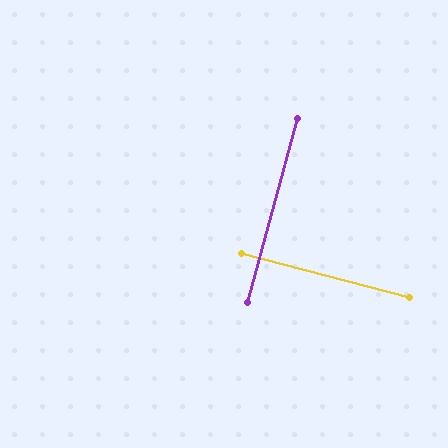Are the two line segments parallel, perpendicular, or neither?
Perpendicular — they meet at approximately 90°.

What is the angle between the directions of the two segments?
Approximately 90 degrees.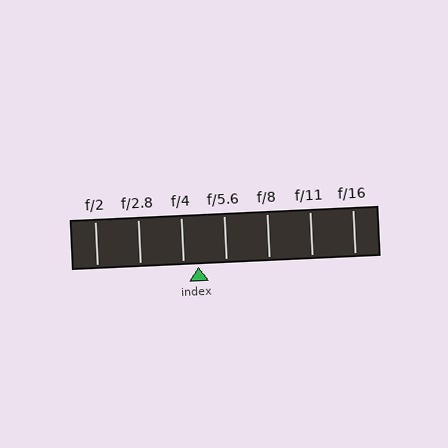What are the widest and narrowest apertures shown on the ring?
The widest aperture shown is f/2 and the narrowest is f/16.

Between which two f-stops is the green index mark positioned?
The index mark is between f/4 and f/5.6.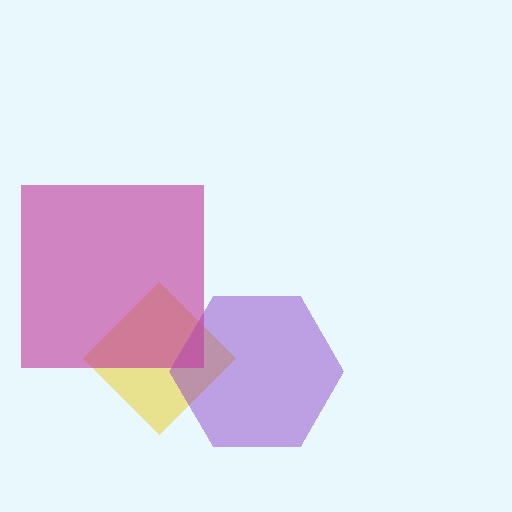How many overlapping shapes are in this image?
There are 3 overlapping shapes in the image.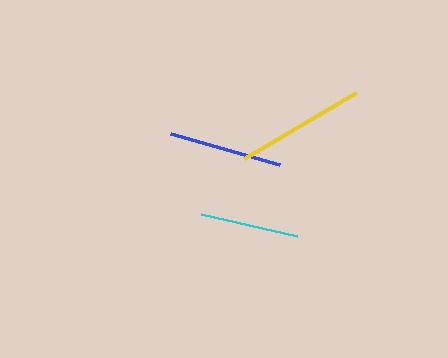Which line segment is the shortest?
The cyan line is the shortest at approximately 98 pixels.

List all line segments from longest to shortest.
From longest to shortest: yellow, blue, cyan.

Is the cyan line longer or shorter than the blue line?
The blue line is longer than the cyan line.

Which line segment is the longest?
The yellow line is the longest at approximately 130 pixels.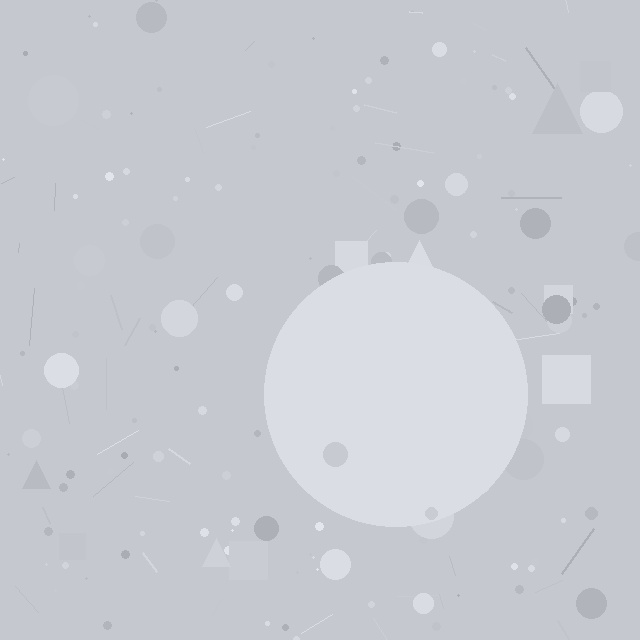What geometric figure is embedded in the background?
A circle is embedded in the background.